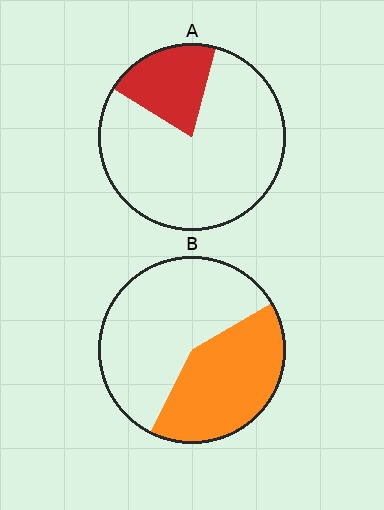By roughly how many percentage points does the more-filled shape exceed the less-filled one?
By roughly 20 percentage points (B over A).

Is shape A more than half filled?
No.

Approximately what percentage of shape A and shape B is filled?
A is approximately 20% and B is approximately 40%.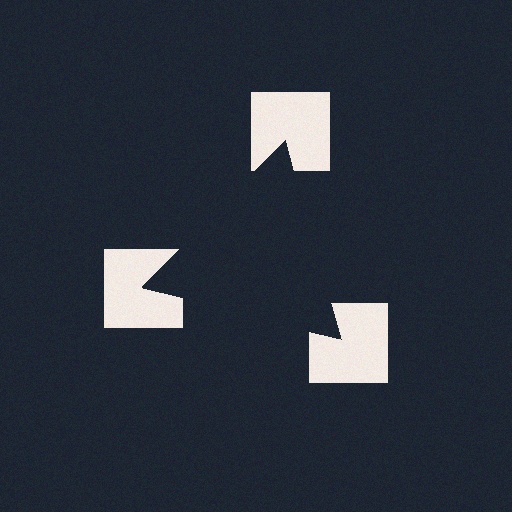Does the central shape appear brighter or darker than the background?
It typically appears slightly darker than the background, even though no actual brightness change is drawn.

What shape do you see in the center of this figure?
An illusory triangle — its edges are inferred from the aligned wedge cuts in the notched squares, not physically drawn.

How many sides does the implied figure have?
3 sides.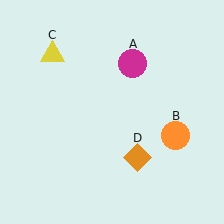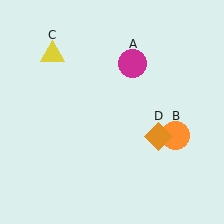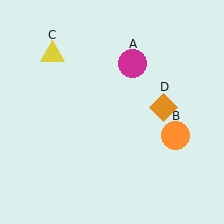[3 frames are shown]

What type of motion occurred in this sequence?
The orange diamond (object D) rotated counterclockwise around the center of the scene.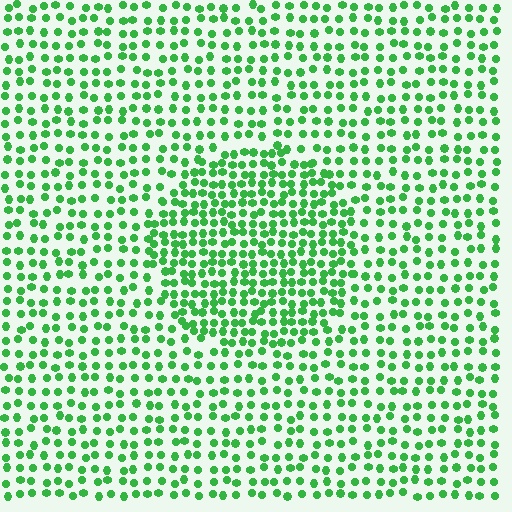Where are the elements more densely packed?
The elements are more densely packed inside the circle boundary.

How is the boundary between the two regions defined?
The boundary is defined by a change in element density (approximately 1.7x ratio). All elements are the same color, size, and shape.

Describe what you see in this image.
The image contains small green elements arranged at two different densities. A circle-shaped region is visible where the elements are more densely packed than the surrounding area.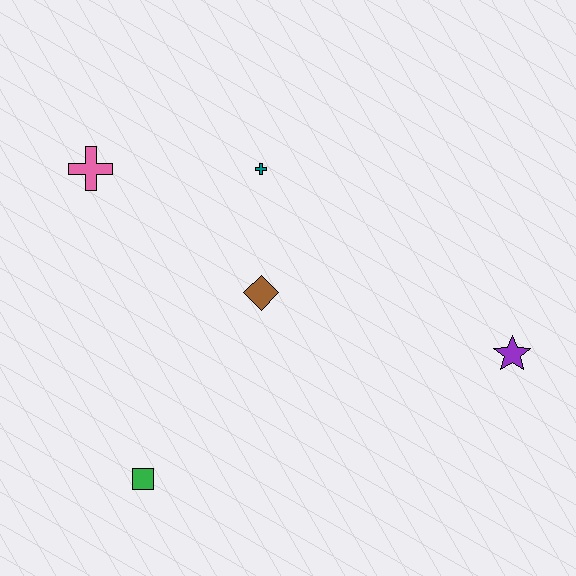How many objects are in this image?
There are 5 objects.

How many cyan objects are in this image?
There are no cyan objects.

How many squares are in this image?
There is 1 square.